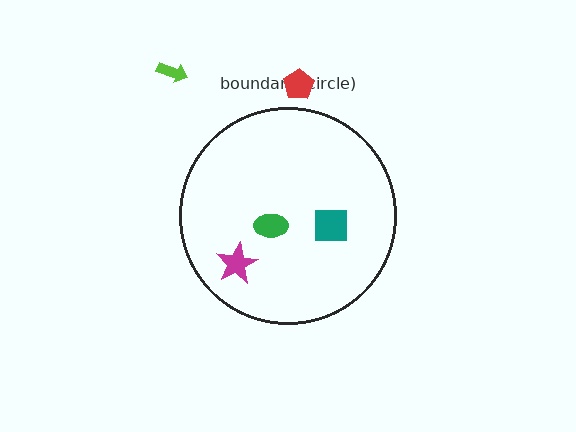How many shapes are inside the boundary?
3 inside, 2 outside.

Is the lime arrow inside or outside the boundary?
Outside.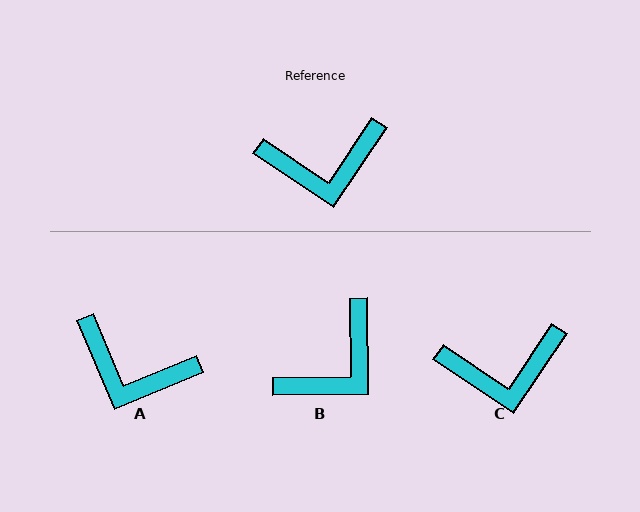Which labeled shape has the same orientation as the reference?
C.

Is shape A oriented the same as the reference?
No, it is off by about 33 degrees.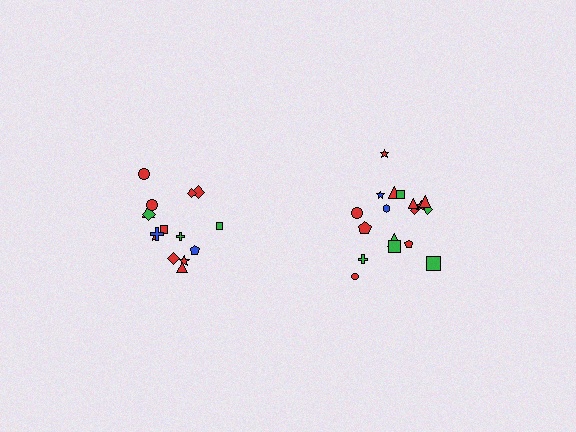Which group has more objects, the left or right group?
The right group.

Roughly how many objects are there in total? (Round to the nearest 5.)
Roughly 35 objects in total.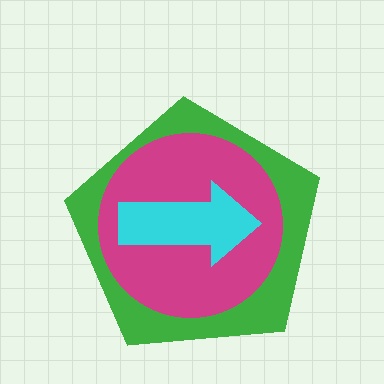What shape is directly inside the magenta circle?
The cyan arrow.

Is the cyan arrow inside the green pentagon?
Yes.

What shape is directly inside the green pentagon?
The magenta circle.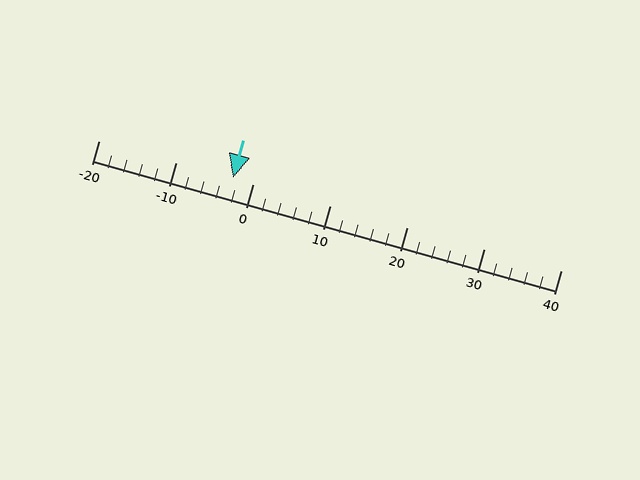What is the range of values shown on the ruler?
The ruler shows values from -20 to 40.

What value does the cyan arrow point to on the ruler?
The cyan arrow points to approximately -3.